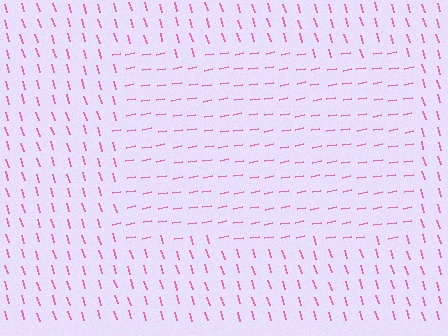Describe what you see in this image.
The image is filled with small pink line segments. A rectangle region in the image has lines oriented differently from the surrounding lines, creating a visible texture boundary.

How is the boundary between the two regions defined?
The boundary is defined purely by a change in line orientation (approximately 84 degrees difference). All lines are the same color and thickness.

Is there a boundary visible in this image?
Yes, there is a texture boundary formed by a change in line orientation.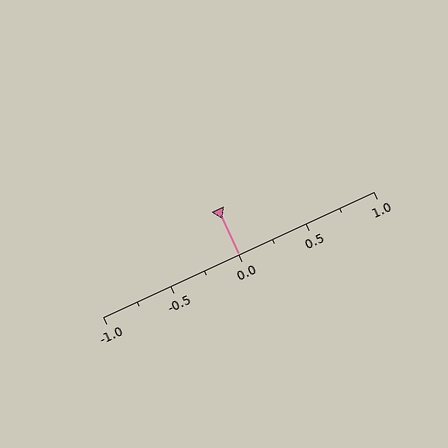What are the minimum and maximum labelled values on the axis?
The axis runs from -1.0 to 1.0.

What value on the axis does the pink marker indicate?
The marker indicates approximately 0.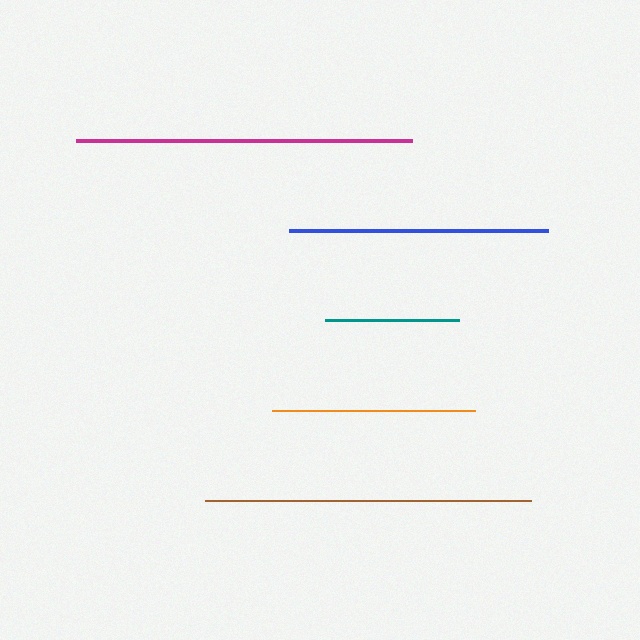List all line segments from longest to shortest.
From longest to shortest: magenta, brown, blue, orange, teal.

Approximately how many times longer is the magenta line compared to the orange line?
The magenta line is approximately 1.7 times the length of the orange line.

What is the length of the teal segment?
The teal segment is approximately 134 pixels long.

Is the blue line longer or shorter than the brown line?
The brown line is longer than the blue line.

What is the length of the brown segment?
The brown segment is approximately 326 pixels long.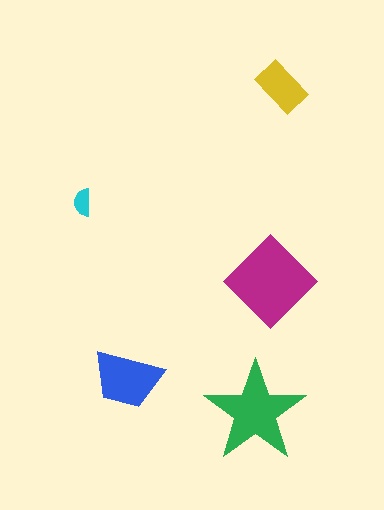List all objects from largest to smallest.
The magenta diamond, the green star, the blue trapezoid, the yellow rectangle, the cyan semicircle.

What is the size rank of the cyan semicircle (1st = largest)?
5th.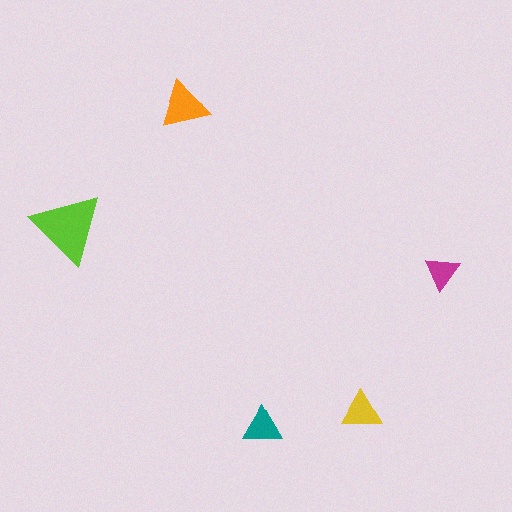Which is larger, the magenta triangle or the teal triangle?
The teal one.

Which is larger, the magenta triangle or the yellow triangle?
The yellow one.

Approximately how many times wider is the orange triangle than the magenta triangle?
About 1.5 times wider.